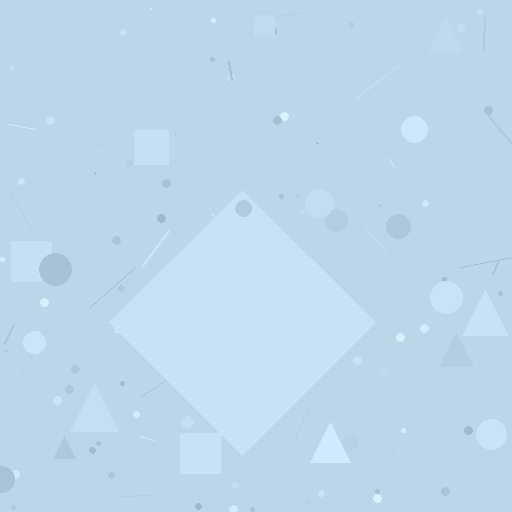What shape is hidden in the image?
A diamond is hidden in the image.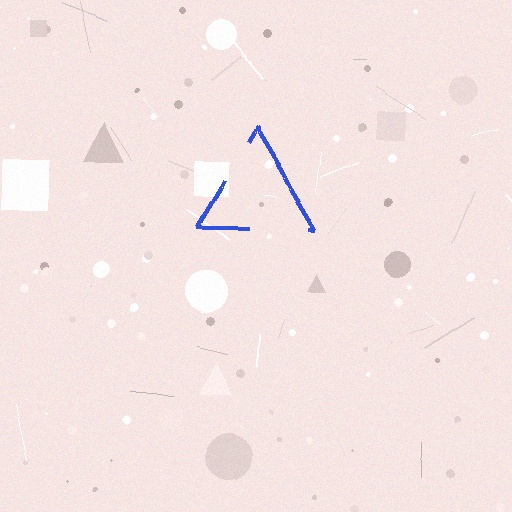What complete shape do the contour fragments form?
The contour fragments form a triangle.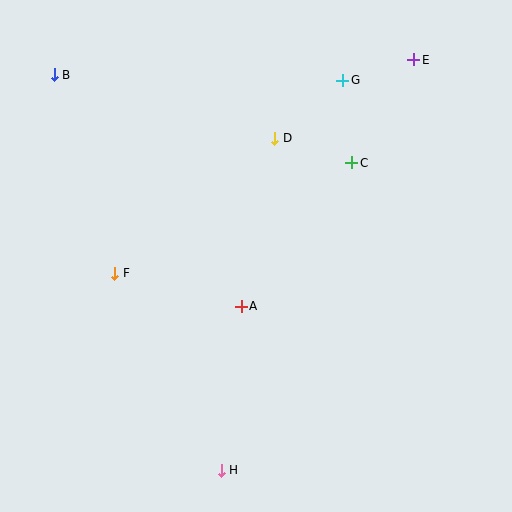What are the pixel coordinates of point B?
Point B is at (54, 75).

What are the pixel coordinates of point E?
Point E is at (414, 60).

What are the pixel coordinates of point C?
Point C is at (352, 163).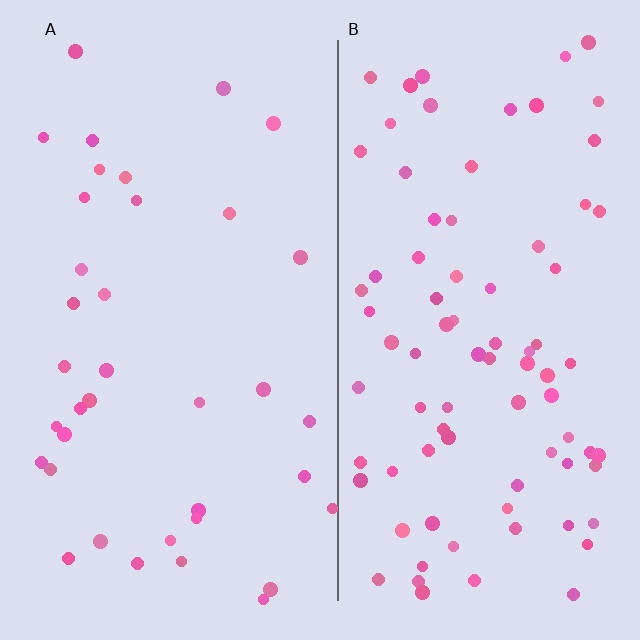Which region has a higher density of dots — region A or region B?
B (the right).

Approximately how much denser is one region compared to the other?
Approximately 2.2× — region B over region A.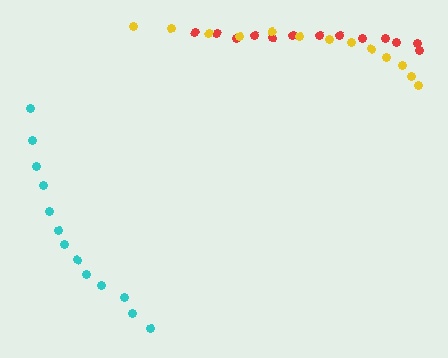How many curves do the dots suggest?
There are 3 distinct paths.